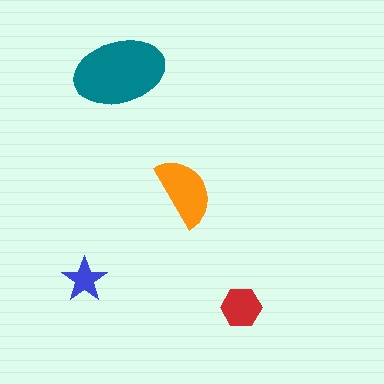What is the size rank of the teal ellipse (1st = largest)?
1st.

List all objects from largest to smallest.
The teal ellipse, the orange semicircle, the red hexagon, the blue star.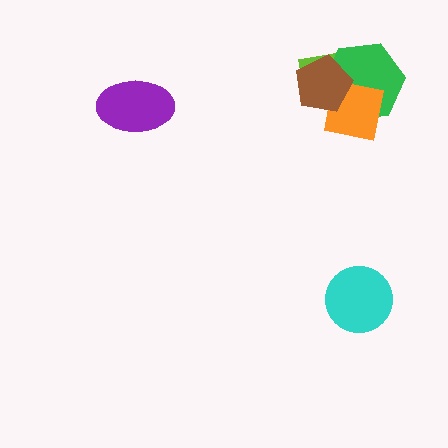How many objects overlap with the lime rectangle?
3 objects overlap with the lime rectangle.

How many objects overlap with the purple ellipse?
0 objects overlap with the purple ellipse.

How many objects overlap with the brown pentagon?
3 objects overlap with the brown pentagon.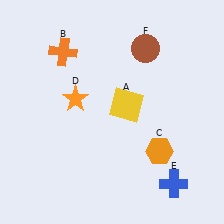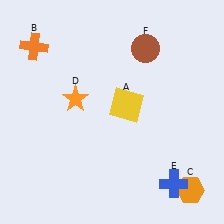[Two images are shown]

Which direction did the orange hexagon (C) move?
The orange hexagon (C) moved down.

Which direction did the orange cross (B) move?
The orange cross (B) moved left.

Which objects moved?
The objects that moved are: the orange cross (B), the orange hexagon (C).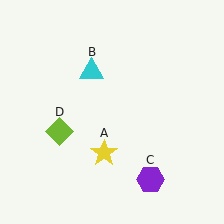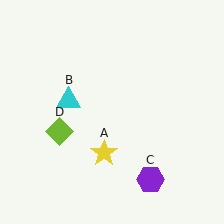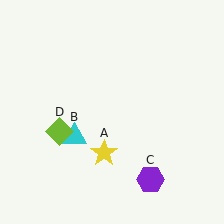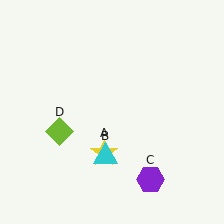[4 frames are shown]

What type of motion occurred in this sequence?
The cyan triangle (object B) rotated counterclockwise around the center of the scene.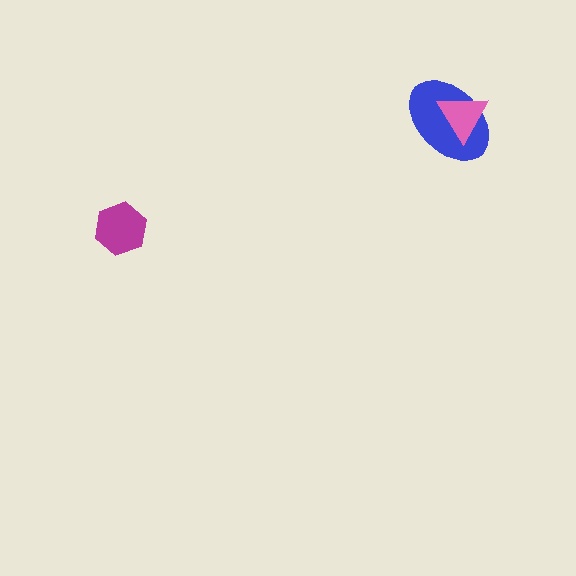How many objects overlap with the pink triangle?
1 object overlaps with the pink triangle.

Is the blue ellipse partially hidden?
Yes, it is partially covered by another shape.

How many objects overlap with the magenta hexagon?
0 objects overlap with the magenta hexagon.